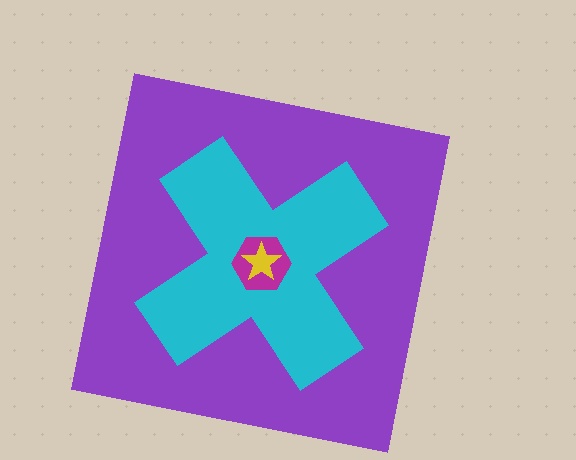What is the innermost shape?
The yellow star.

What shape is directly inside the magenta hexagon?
The yellow star.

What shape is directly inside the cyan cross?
The magenta hexagon.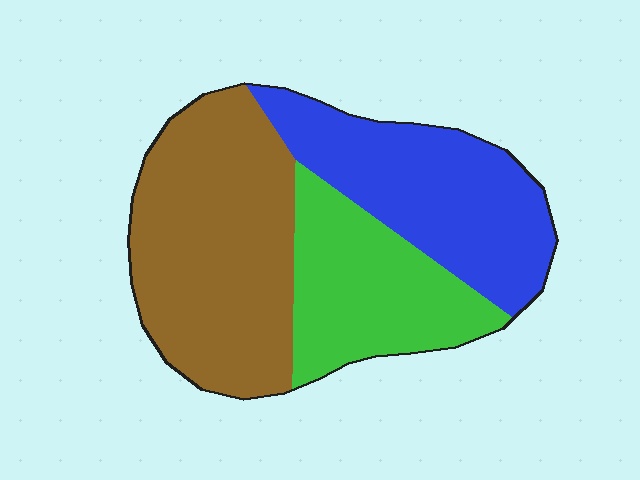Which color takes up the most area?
Brown, at roughly 45%.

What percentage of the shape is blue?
Blue covers roughly 30% of the shape.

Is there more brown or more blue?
Brown.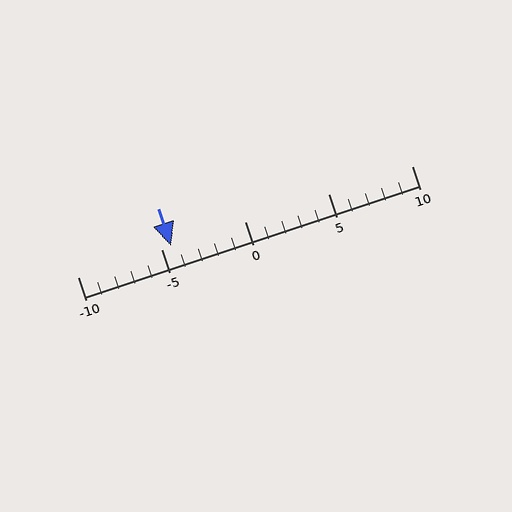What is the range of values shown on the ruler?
The ruler shows values from -10 to 10.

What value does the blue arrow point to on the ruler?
The blue arrow points to approximately -4.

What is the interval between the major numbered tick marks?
The major tick marks are spaced 5 units apart.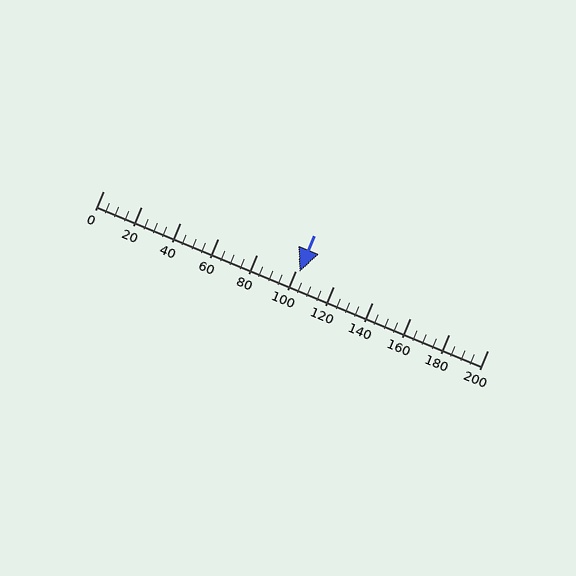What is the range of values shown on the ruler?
The ruler shows values from 0 to 200.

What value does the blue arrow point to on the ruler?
The blue arrow points to approximately 102.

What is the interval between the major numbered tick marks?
The major tick marks are spaced 20 units apart.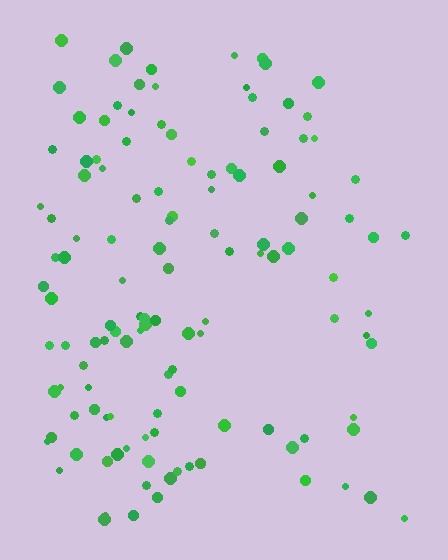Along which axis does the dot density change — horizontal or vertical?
Horizontal.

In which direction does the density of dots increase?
From right to left, with the left side densest.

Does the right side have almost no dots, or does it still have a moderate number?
Still a moderate number, just noticeably fewer than the left.